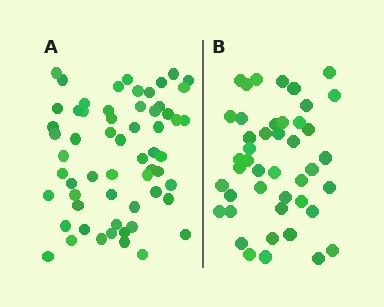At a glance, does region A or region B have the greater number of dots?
Region A (the left region) has more dots.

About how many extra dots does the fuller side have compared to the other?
Region A has approximately 15 more dots than region B.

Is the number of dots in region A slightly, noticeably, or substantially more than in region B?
Region A has noticeably more, but not dramatically so. The ratio is roughly 1.4 to 1.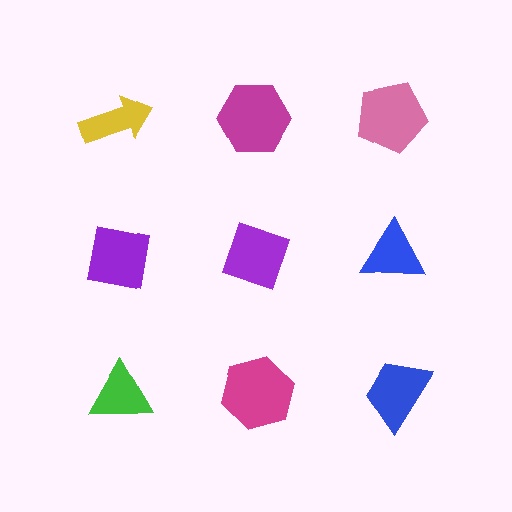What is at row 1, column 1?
A yellow arrow.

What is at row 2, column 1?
A purple square.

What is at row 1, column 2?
A magenta hexagon.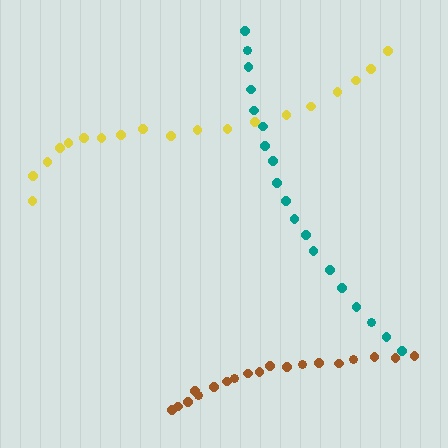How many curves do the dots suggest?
There are 3 distinct paths.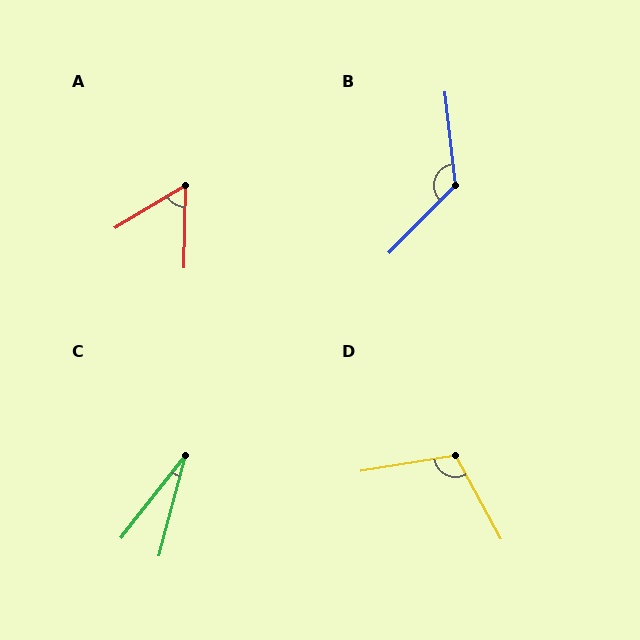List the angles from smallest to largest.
C (23°), A (58°), D (109°), B (129°).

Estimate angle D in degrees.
Approximately 109 degrees.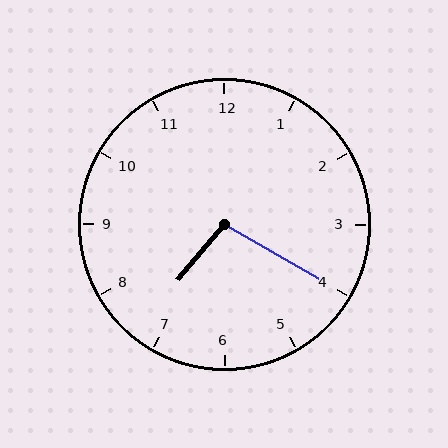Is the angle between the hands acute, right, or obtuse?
It is obtuse.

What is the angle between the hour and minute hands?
Approximately 100 degrees.